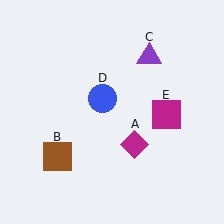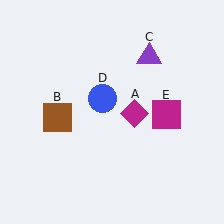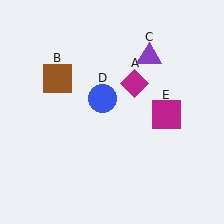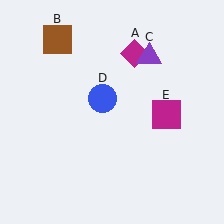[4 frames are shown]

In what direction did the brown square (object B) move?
The brown square (object B) moved up.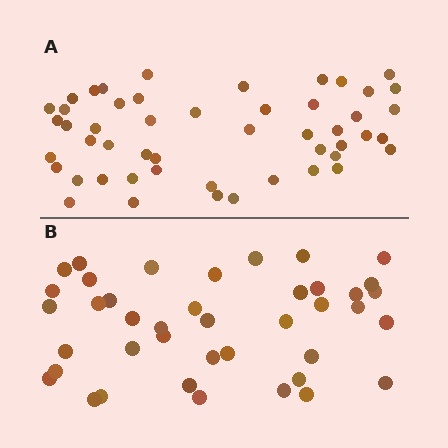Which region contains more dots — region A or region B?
Region A (the top region) has more dots.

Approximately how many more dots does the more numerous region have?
Region A has roughly 8 or so more dots than region B.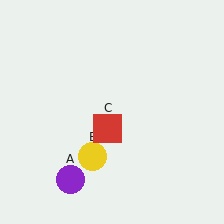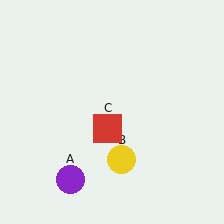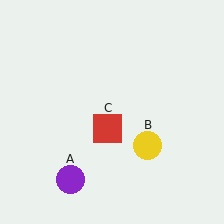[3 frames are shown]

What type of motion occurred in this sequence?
The yellow circle (object B) rotated counterclockwise around the center of the scene.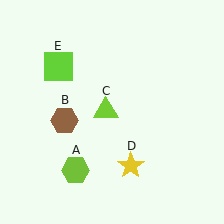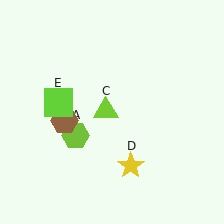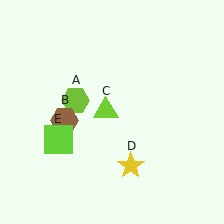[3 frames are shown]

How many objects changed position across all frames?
2 objects changed position: lime hexagon (object A), lime square (object E).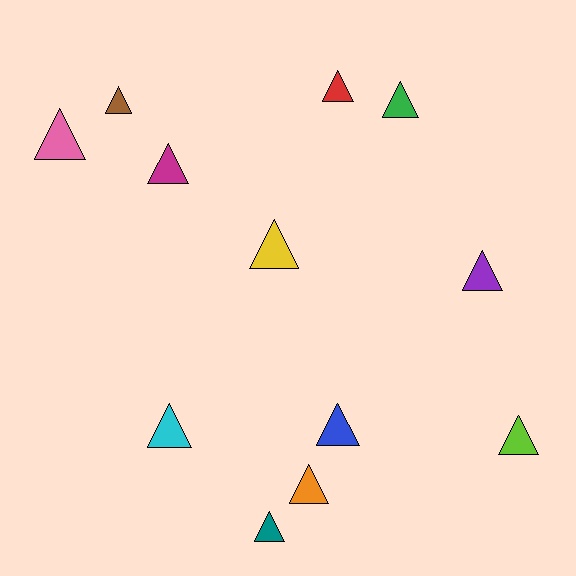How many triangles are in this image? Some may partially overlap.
There are 12 triangles.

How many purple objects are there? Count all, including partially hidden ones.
There is 1 purple object.